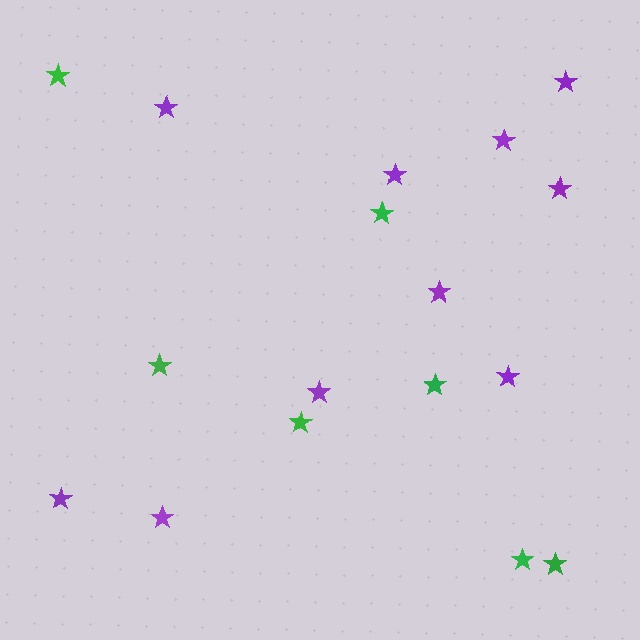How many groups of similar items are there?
There are 2 groups: one group of green stars (7) and one group of purple stars (10).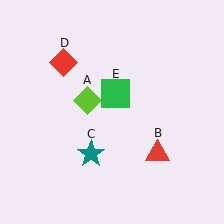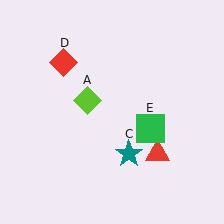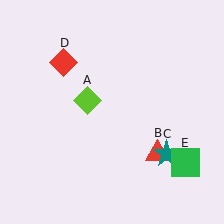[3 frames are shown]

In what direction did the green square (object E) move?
The green square (object E) moved down and to the right.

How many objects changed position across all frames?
2 objects changed position: teal star (object C), green square (object E).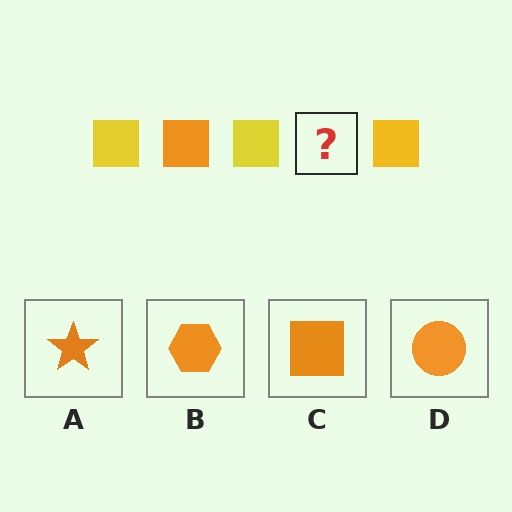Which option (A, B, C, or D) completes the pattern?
C.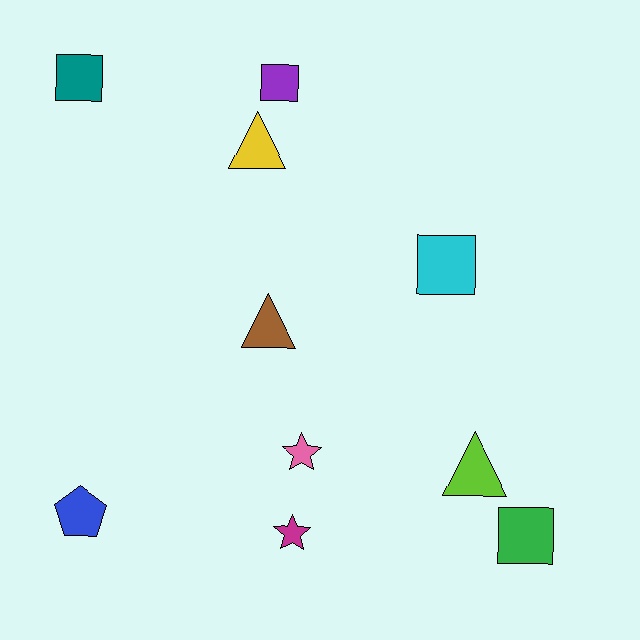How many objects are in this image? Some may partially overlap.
There are 10 objects.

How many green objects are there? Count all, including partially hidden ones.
There is 1 green object.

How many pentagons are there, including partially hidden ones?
There is 1 pentagon.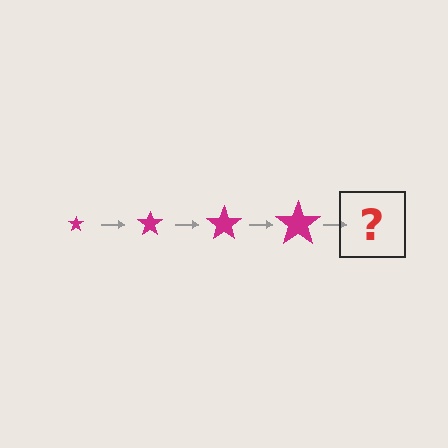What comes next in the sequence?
The next element should be a magenta star, larger than the previous one.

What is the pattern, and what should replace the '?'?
The pattern is that the star gets progressively larger each step. The '?' should be a magenta star, larger than the previous one.